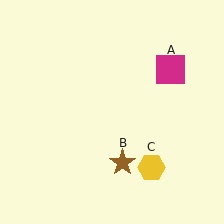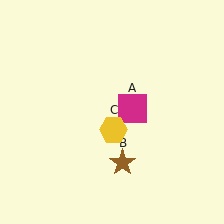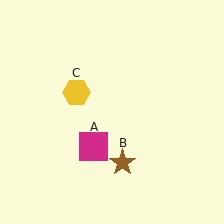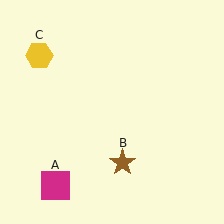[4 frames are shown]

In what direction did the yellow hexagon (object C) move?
The yellow hexagon (object C) moved up and to the left.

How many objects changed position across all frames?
2 objects changed position: magenta square (object A), yellow hexagon (object C).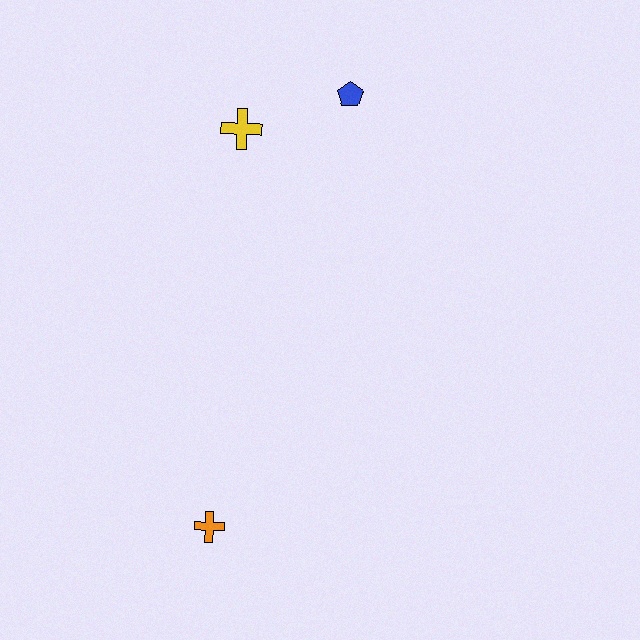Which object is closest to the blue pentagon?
The yellow cross is closest to the blue pentagon.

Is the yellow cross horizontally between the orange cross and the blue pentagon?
Yes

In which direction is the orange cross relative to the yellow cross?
The orange cross is below the yellow cross.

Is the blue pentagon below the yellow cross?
No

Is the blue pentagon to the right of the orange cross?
Yes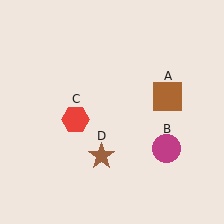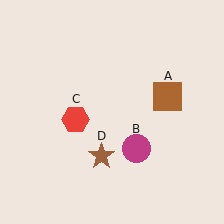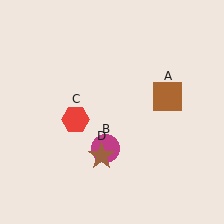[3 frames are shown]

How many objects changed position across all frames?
1 object changed position: magenta circle (object B).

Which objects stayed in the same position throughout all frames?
Brown square (object A) and red hexagon (object C) and brown star (object D) remained stationary.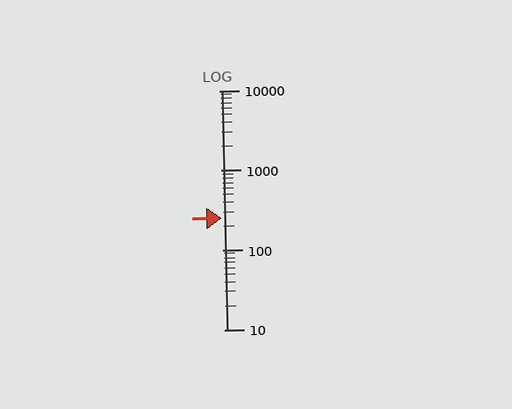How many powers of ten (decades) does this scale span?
The scale spans 3 decades, from 10 to 10000.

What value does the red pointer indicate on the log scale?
The pointer indicates approximately 250.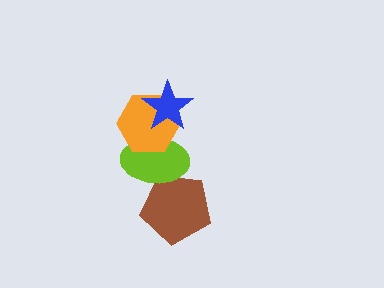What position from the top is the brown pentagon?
The brown pentagon is 4th from the top.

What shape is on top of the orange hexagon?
The blue star is on top of the orange hexagon.